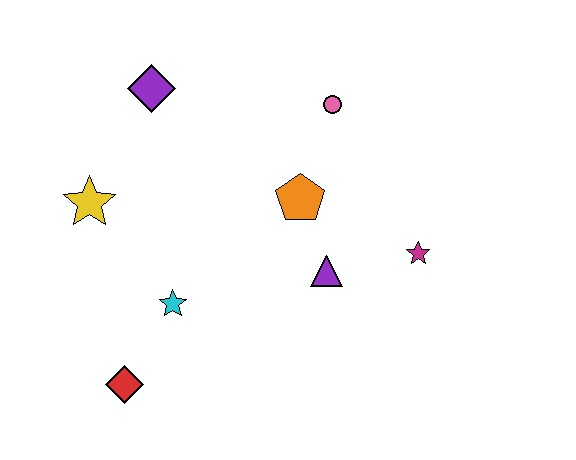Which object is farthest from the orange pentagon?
The red diamond is farthest from the orange pentagon.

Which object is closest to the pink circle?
The orange pentagon is closest to the pink circle.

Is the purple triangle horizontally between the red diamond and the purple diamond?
No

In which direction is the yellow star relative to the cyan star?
The yellow star is above the cyan star.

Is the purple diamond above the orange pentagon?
Yes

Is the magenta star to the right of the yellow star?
Yes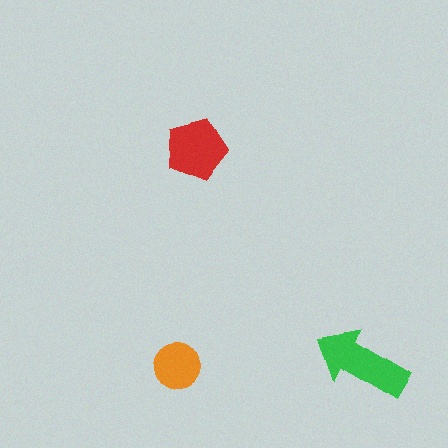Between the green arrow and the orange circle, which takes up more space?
The green arrow.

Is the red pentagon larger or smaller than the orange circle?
Larger.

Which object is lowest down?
The green arrow is bottommost.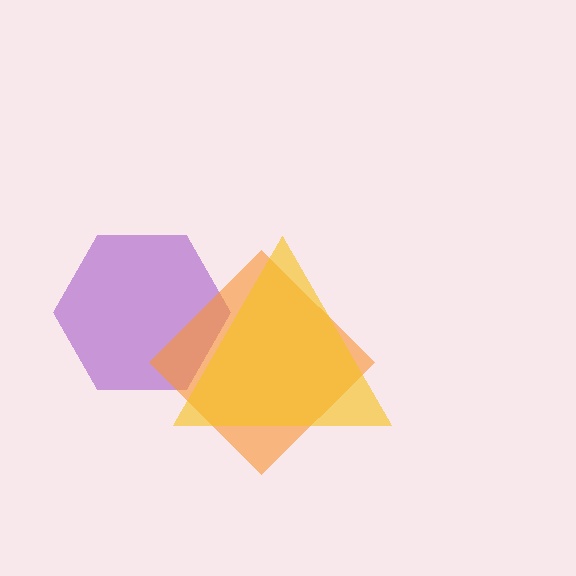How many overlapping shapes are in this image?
There are 3 overlapping shapes in the image.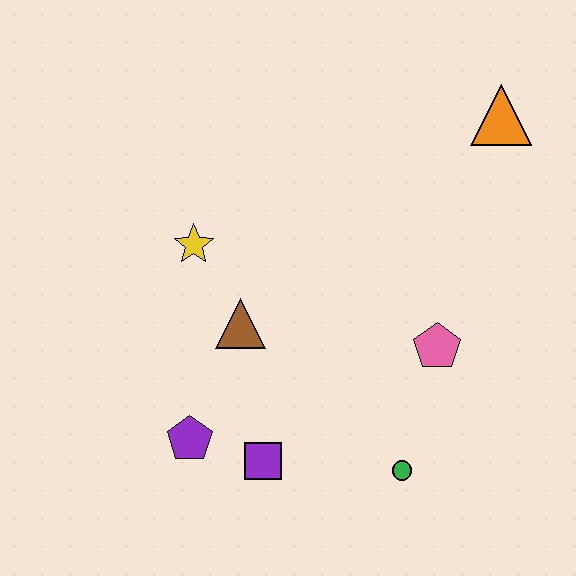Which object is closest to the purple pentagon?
The purple square is closest to the purple pentagon.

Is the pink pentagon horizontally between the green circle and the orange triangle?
Yes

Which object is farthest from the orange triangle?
The purple pentagon is farthest from the orange triangle.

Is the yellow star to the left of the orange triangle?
Yes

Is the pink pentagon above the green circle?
Yes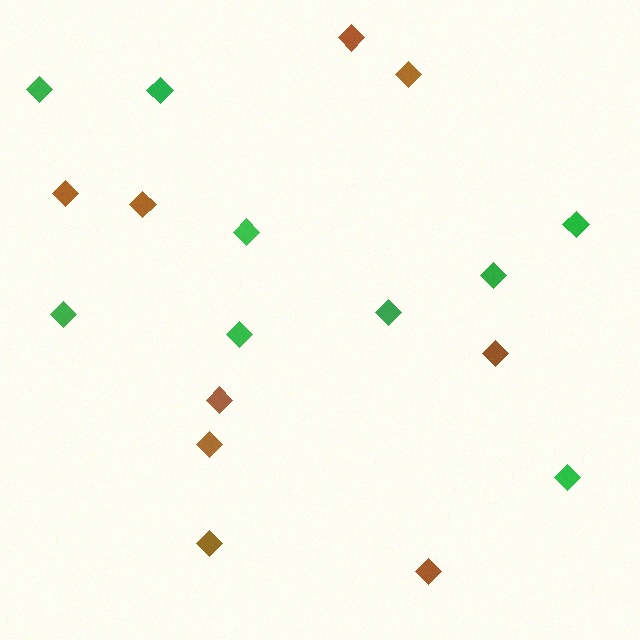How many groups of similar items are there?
There are 2 groups: one group of brown diamonds (9) and one group of green diamonds (9).